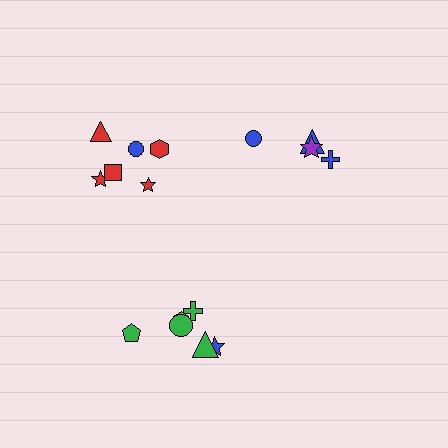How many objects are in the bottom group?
There are 6 objects.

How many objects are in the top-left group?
There are 6 objects.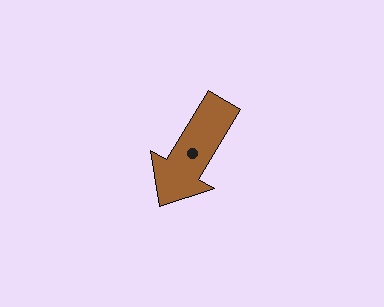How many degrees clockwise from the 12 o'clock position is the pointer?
Approximately 211 degrees.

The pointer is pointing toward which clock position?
Roughly 7 o'clock.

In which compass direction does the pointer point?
Southwest.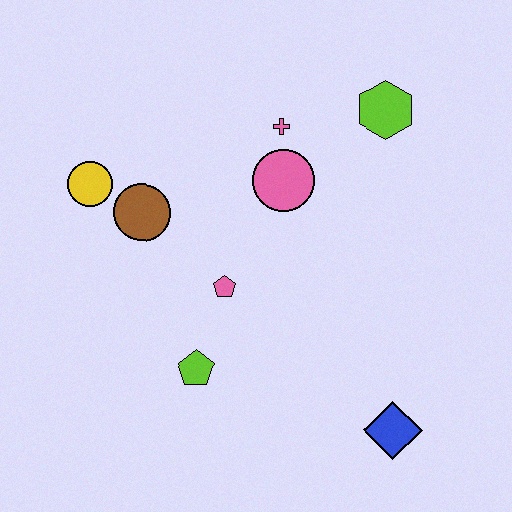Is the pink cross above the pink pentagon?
Yes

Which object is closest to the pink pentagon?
The lime pentagon is closest to the pink pentagon.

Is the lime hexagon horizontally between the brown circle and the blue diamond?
Yes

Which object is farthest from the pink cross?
The blue diamond is farthest from the pink cross.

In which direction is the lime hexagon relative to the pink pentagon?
The lime hexagon is above the pink pentagon.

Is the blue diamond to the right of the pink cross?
Yes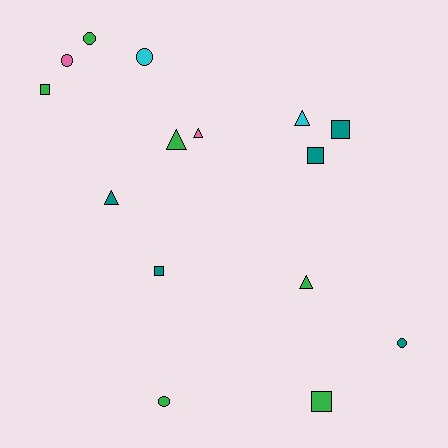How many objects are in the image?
There are 15 objects.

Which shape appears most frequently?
Square, with 5 objects.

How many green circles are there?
There are 2 green circles.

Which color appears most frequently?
Green, with 6 objects.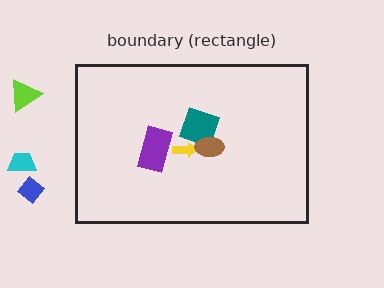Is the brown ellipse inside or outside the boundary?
Inside.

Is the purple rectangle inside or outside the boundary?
Inside.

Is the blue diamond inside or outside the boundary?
Outside.